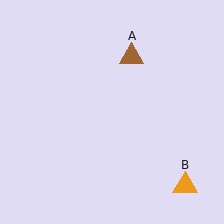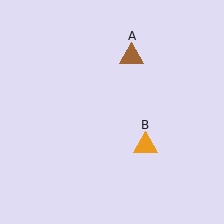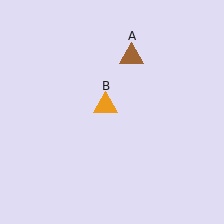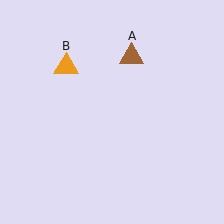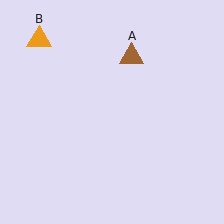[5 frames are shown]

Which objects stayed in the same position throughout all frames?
Brown triangle (object A) remained stationary.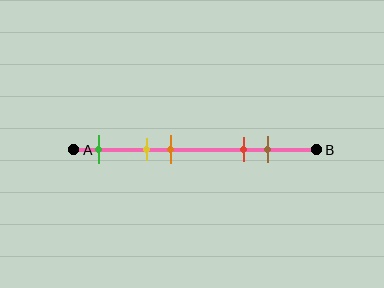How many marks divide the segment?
There are 5 marks dividing the segment.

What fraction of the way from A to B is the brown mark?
The brown mark is approximately 80% (0.8) of the way from A to B.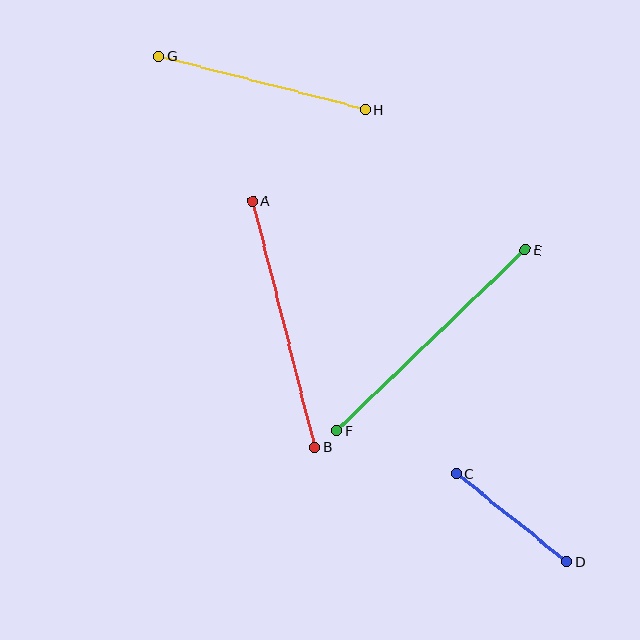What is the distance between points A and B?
The distance is approximately 254 pixels.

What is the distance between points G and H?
The distance is approximately 213 pixels.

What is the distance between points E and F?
The distance is approximately 261 pixels.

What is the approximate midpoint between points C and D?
The midpoint is at approximately (512, 518) pixels.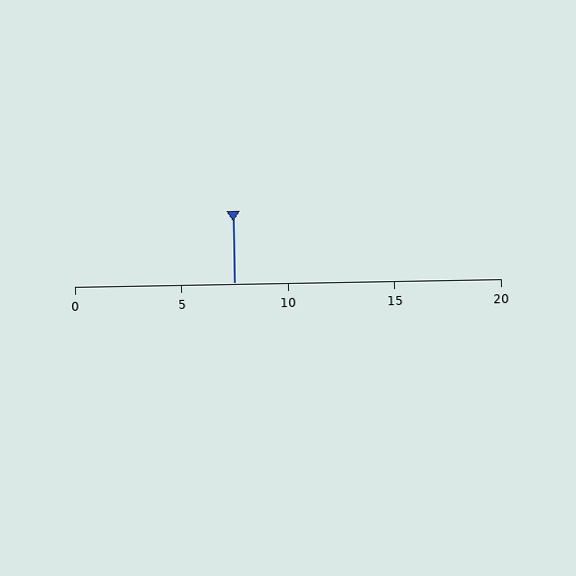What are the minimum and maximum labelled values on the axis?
The axis runs from 0 to 20.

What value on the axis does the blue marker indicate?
The marker indicates approximately 7.5.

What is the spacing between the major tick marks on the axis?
The major ticks are spaced 5 apart.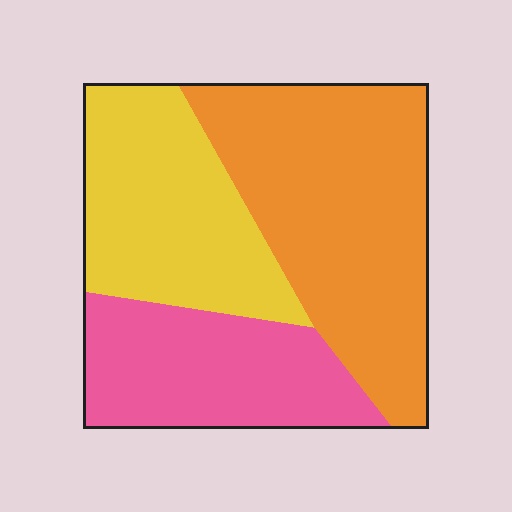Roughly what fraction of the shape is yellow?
Yellow takes up between a quarter and a half of the shape.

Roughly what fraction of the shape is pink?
Pink covers 26% of the shape.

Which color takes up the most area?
Orange, at roughly 45%.